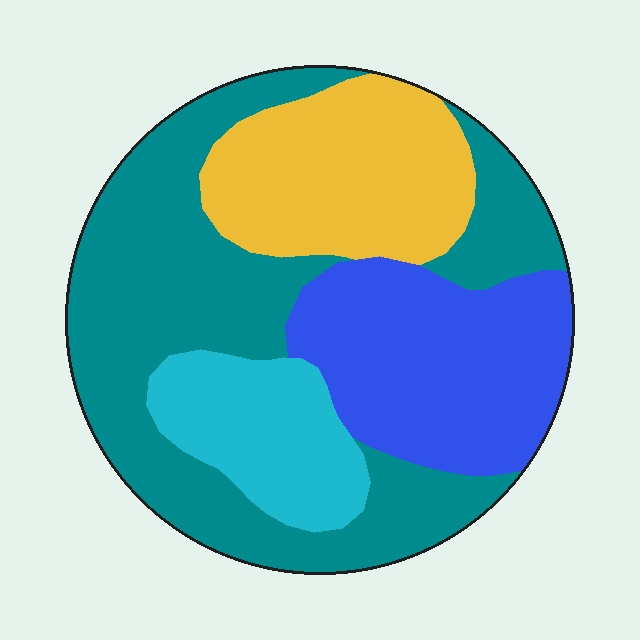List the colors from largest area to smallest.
From largest to smallest: teal, blue, yellow, cyan.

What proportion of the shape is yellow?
Yellow takes up about one fifth (1/5) of the shape.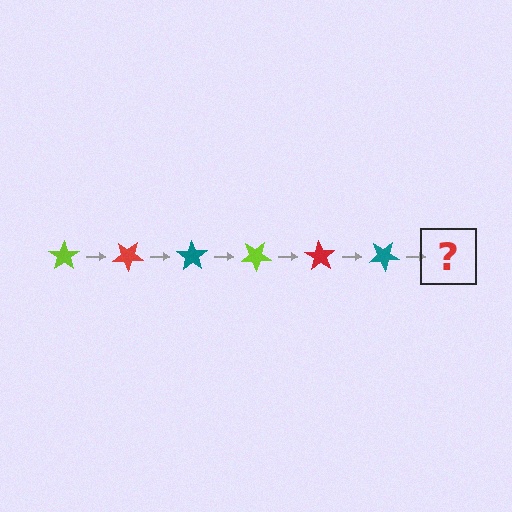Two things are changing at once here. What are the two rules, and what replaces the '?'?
The two rules are that it rotates 35 degrees each step and the color cycles through lime, red, and teal. The '?' should be a lime star, rotated 210 degrees from the start.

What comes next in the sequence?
The next element should be a lime star, rotated 210 degrees from the start.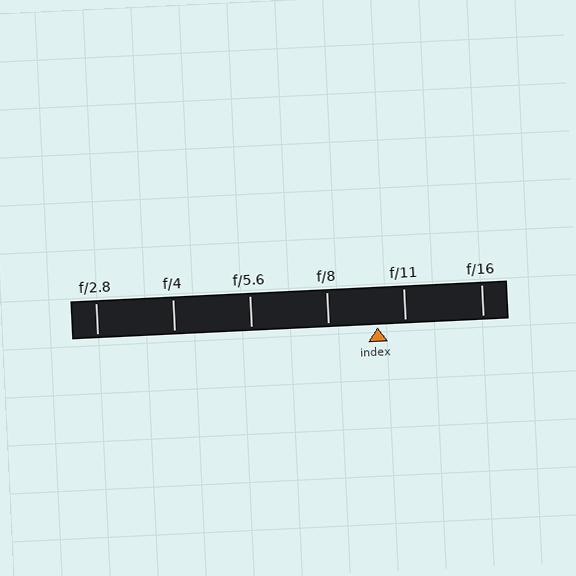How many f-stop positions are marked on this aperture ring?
There are 6 f-stop positions marked.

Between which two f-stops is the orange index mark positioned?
The index mark is between f/8 and f/11.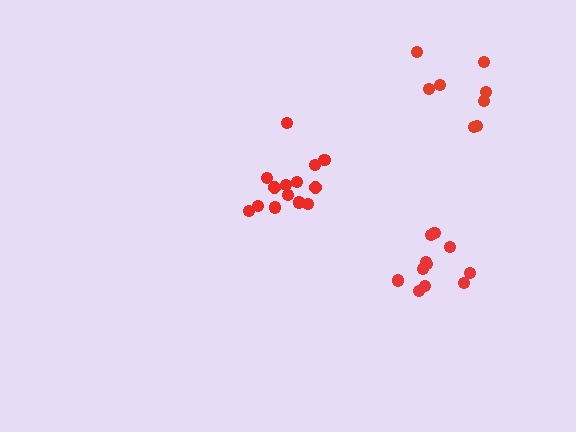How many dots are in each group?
Group 1: 14 dots, Group 2: 8 dots, Group 3: 11 dots (33 total).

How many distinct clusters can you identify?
There are 3 distinct clusters.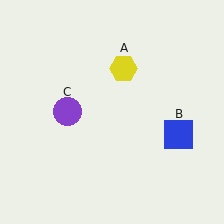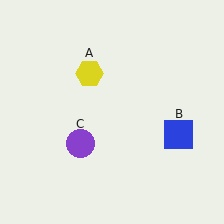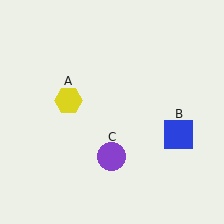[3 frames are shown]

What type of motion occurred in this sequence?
The yellow hexagon (object A), purple circle (object C) rotated counterclockwise around the center of the scene.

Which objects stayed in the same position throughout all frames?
Blue square (object B) remained stationary.